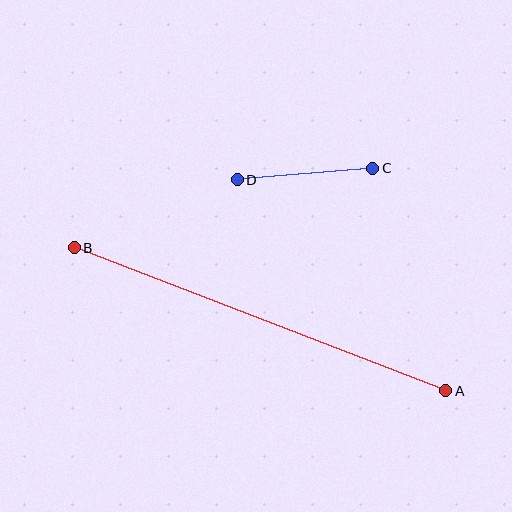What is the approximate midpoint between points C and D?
The midpoint is at approximately (305, 174) pixels.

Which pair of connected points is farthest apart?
Points A and B are farthest apart.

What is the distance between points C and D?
The distance is approximately 136 pixels.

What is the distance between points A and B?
The distance is approximately 398 pixels.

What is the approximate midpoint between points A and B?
The midpoint is at approximately (260, 319) pixels.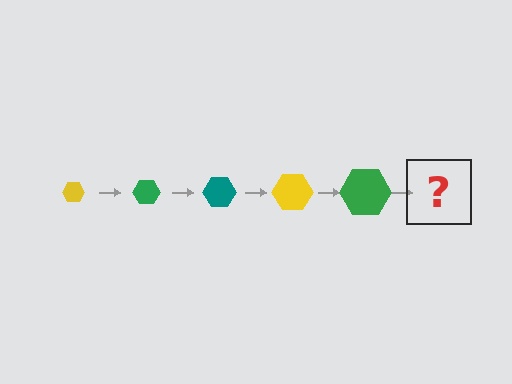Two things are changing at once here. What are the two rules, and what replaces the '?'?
The two rules are that the hexagon grows larger each step and the color cycles through yellow, green, and teal. The '?' should be a teal hexagon, larger than the previous one.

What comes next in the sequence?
The next element should be a teal hexagon, larger than the previous one.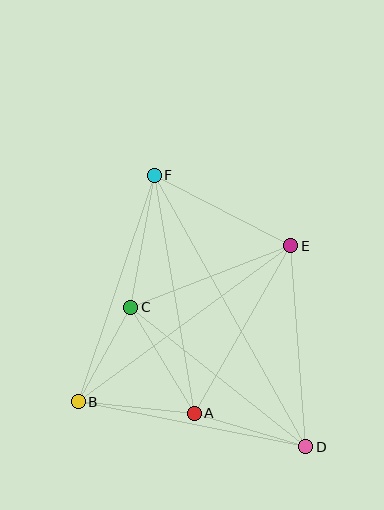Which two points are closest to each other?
Points B and C are closest to each other.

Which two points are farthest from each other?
Points D and F are farthest from each other.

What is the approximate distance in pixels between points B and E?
The distance between B and E is approximately 264 pixels.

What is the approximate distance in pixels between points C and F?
The distance between C and F is approximately 135 pixels.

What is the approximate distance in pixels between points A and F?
The distance between A and F is approximately 242 pixels.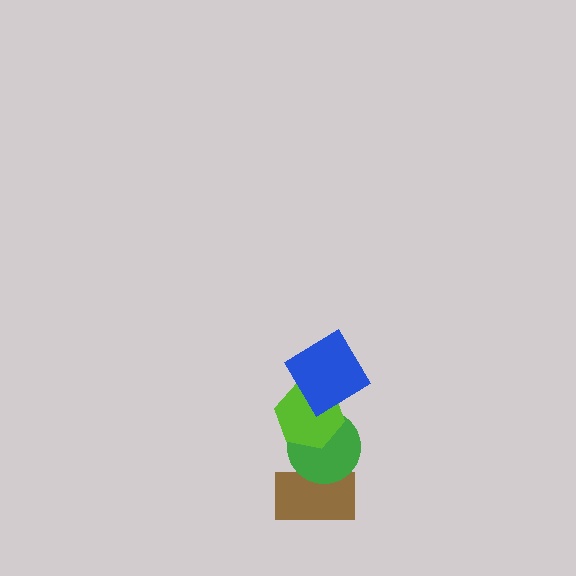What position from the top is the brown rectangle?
The brown rectangle is 4th from the top.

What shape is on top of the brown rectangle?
The green circle is on top of the brown rectangle.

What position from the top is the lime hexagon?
The lime hexagon is 2nd from the top.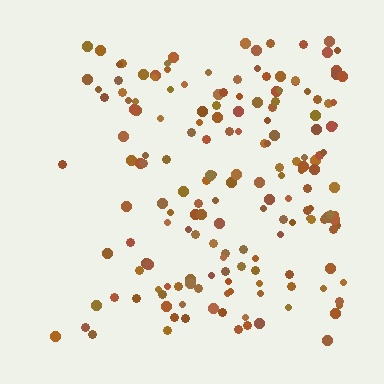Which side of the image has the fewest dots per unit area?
The left.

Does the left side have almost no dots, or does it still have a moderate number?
Still a moderate number, just noticeably fewer than the right.